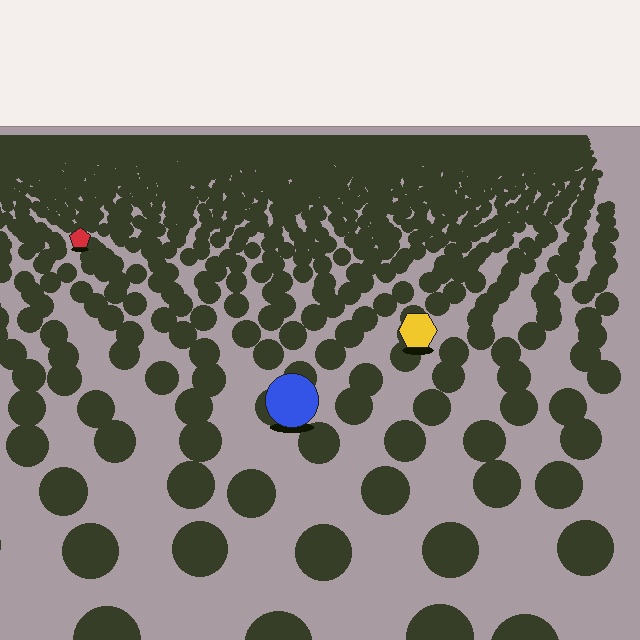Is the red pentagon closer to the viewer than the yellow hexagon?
No. The yellow hexagon is closer — you can tell from the texture gradient: the ground texture is coarser near it.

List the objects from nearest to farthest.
From nearest to farthest: the blue circle, the yellow hexagon, the red pentagon.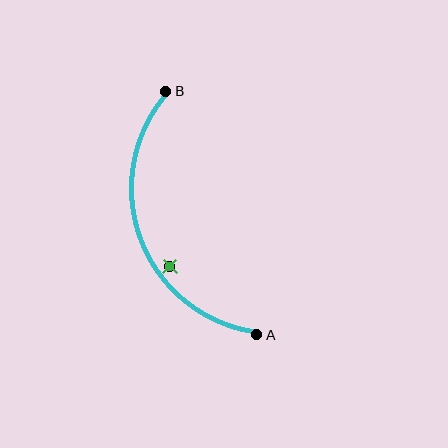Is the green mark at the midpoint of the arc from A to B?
No — the green mark does not lie on the arc at all. It sits slightly inside the curve.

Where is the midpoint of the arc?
The arc midpoint is the point on the curve farthest from the straight line joining A and B. It sits to the left of that line.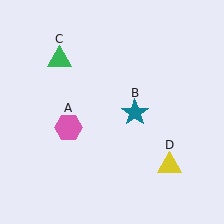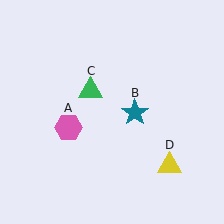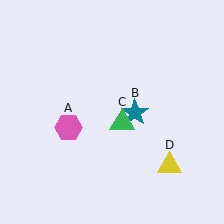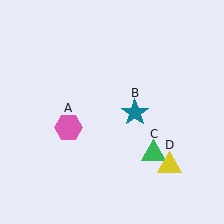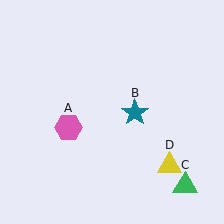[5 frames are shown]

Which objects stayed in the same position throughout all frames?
Pink hexagon (object A) and teal star (object B) and yellow triangle (object D) remained stationary.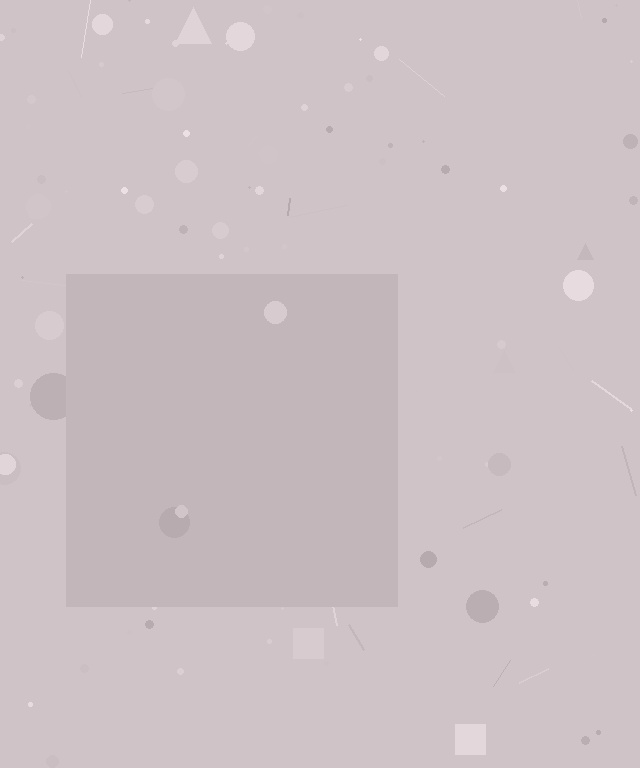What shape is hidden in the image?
A square is hidden in the image.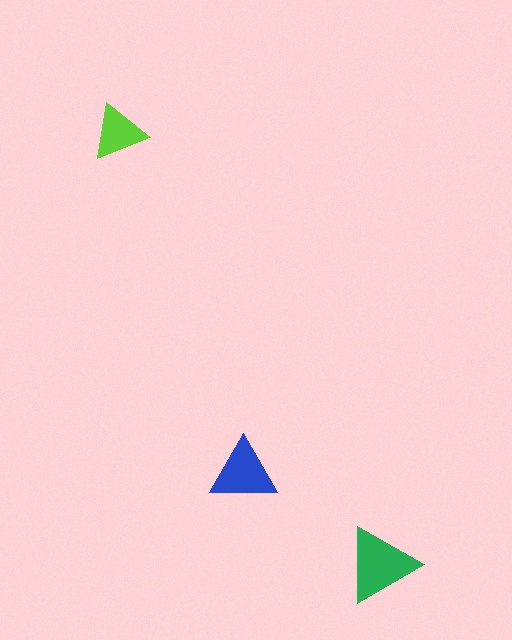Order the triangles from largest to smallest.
the green one, the blue one, the lime one.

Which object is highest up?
The lime triangle is topmost.